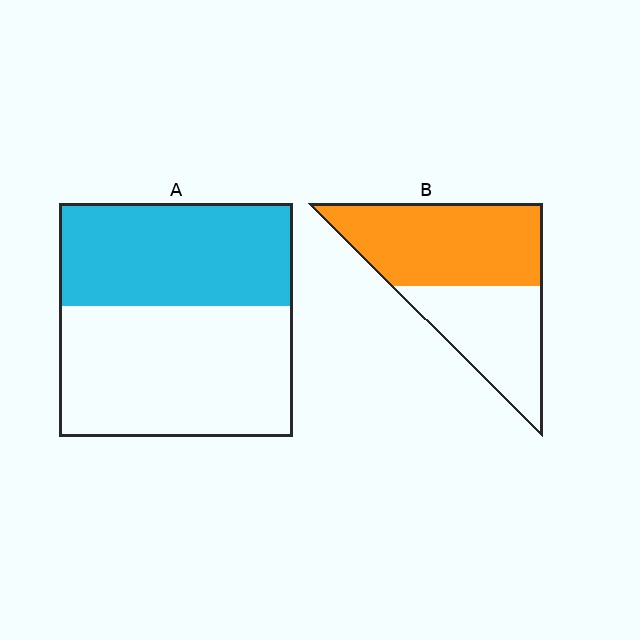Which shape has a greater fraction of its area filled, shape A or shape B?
Shape B.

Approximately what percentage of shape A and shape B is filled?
A is approximately 45% and B is approximately 60%.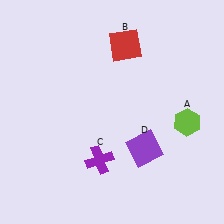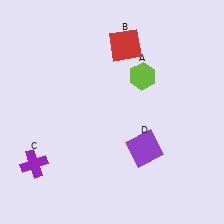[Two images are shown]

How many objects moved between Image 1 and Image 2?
2 objects moved between the two images.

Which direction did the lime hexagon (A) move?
The lime hexagon (A) moved up.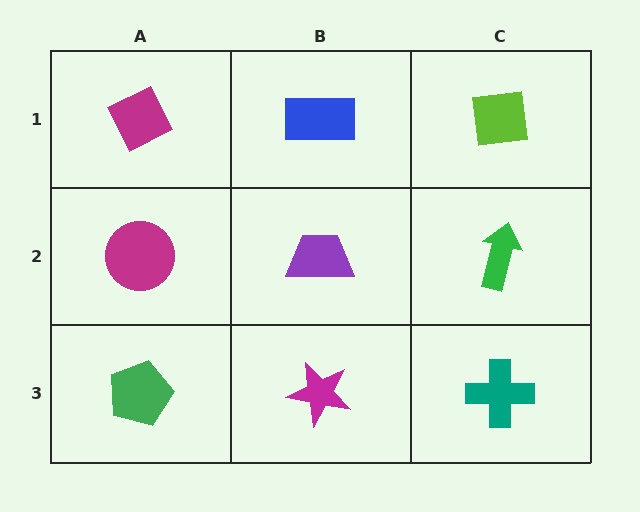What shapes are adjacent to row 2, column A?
A magenta diamond (row 1, column A), a green pentagon (row 3, column A), a purple trapezoid (row 2, column B).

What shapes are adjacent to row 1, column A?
A magenta circle (row 2, column A), a blue rectangle (row 1, column B).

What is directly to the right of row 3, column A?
A magenta star.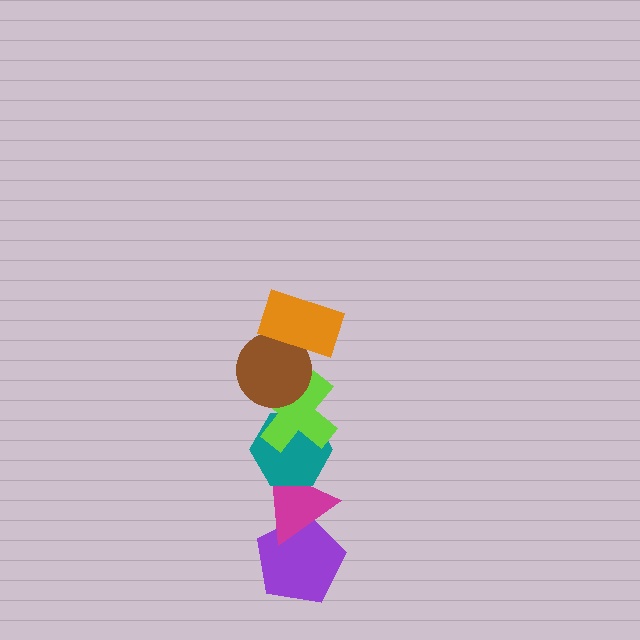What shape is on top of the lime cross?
The brown circle is on top of the lime cross.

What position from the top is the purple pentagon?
The purple pentagon is 6th from the top.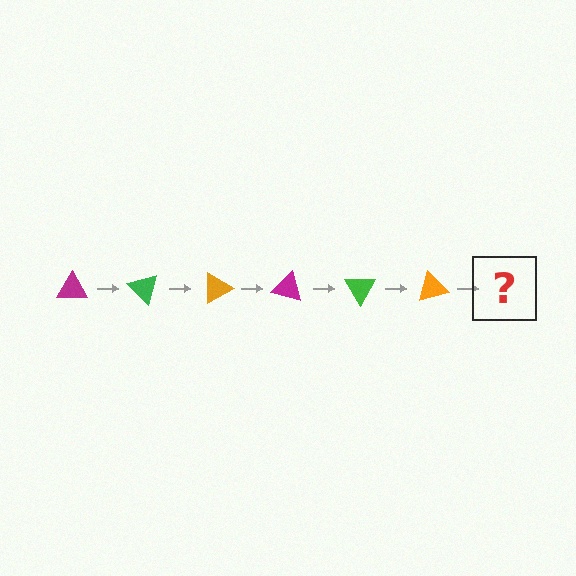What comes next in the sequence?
The next element should be a magenta triangle, rotated 270 degrees from the start.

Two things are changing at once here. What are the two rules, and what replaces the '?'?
The two rules are that it rotates 45 degrees each step and the color cycles through magenta, green, and orange. The '?' should be a magenta triangle, rotated 270 degrees from the start.